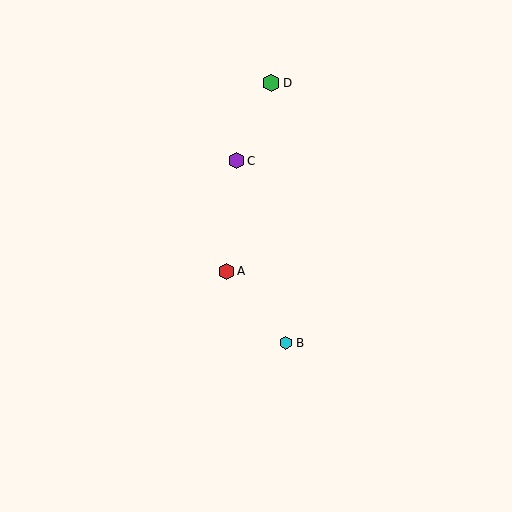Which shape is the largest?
The green hexagon (labeled D) is the largest.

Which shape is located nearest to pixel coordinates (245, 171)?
The purple hexagon (labeled C) at (236, 161) is nearest to that location.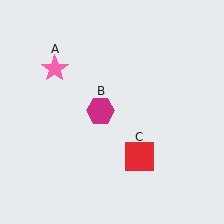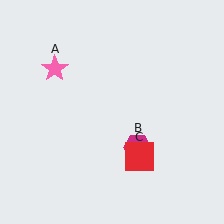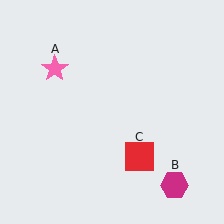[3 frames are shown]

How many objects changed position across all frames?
1 object changed position: magenta hexagon (object B).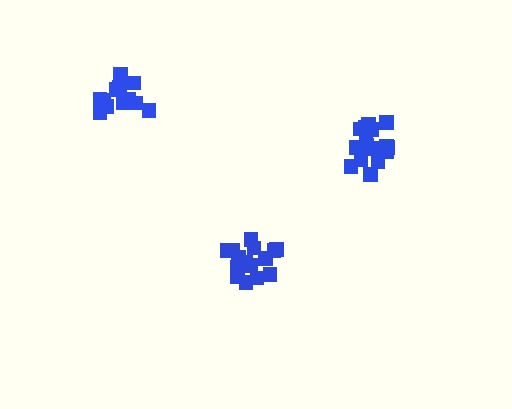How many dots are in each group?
Group 1: 13 dots, Group 2: 16 dots, Group 3: 18 dots (47 total).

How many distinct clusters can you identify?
There are 3 distinct clusters.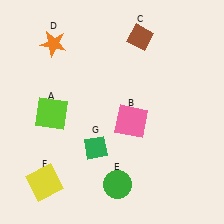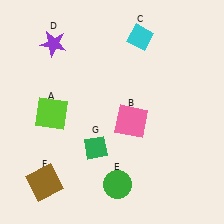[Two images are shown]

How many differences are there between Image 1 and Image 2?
There are 3 differences between the two images.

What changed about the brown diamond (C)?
In Image 1, C is brown. In Image 2, it changed to cyan.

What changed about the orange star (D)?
In Image 1, D is orange. In Image 2, it changed to purple.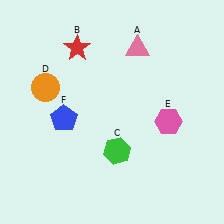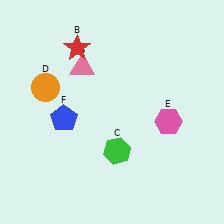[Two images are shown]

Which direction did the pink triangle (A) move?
The pink triangle (A) moved left.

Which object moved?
The pink triangle (A) moved left.